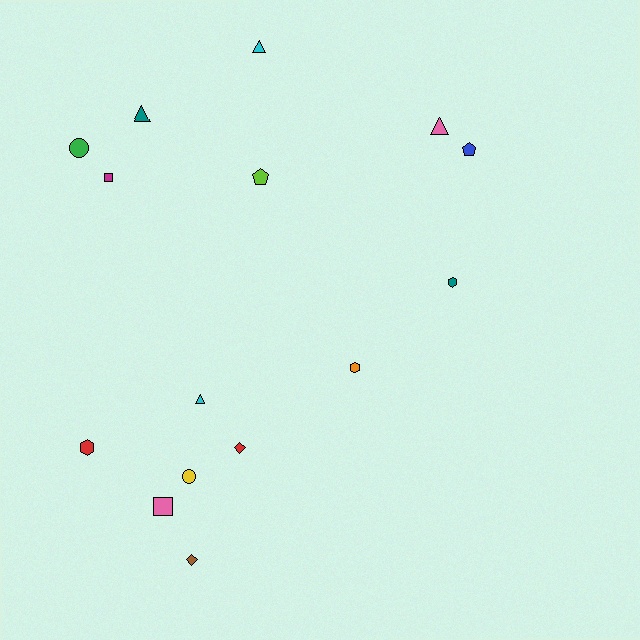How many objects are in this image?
There are 15 objects.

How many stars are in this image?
There are no stars.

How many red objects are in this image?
There are 2 red objects.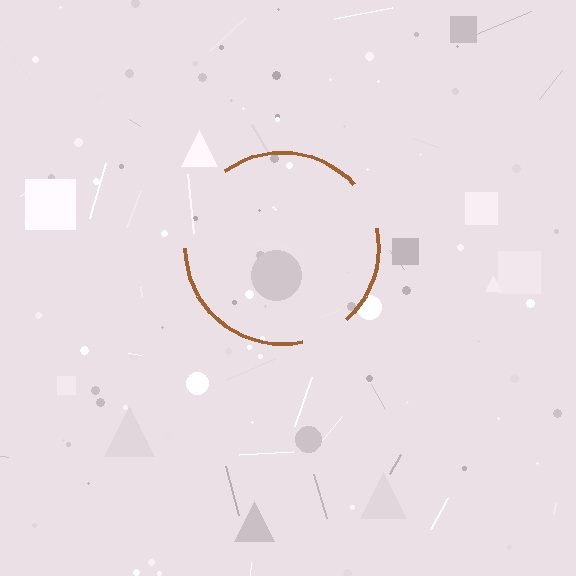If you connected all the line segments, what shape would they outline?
They would outline a circle.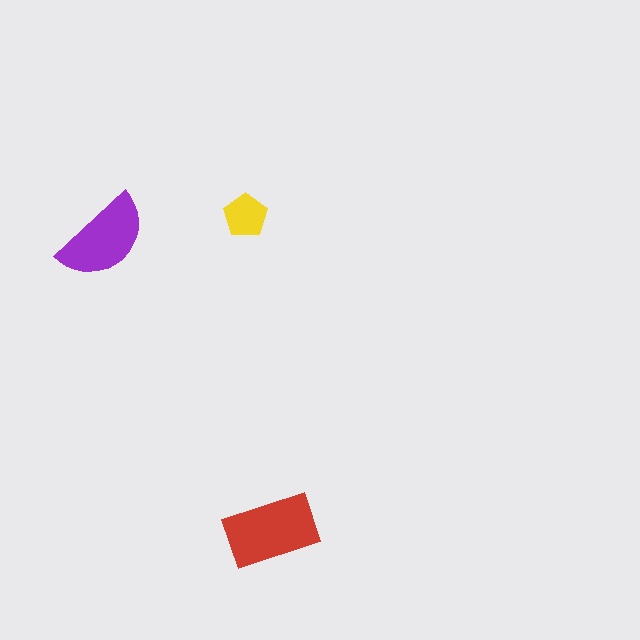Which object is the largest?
The red rectangle.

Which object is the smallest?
The yellow pentagon.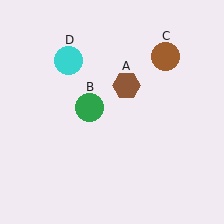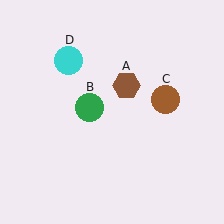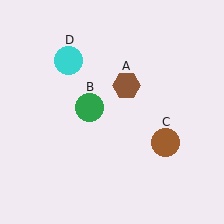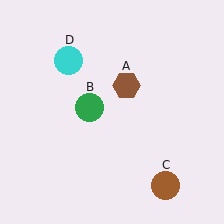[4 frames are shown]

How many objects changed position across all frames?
1 object changed position: brown circle (object C).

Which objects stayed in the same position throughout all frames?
Brown hexagon (object A) and green circle (object B) and cyan circle (object D) remained stationary.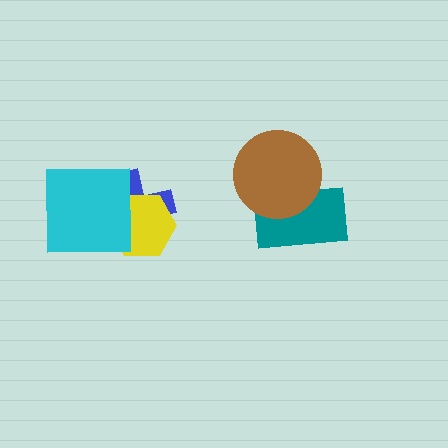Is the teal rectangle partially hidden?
Yes, it is partially covered by another shape.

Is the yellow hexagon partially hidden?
Yes, it is partially covered by another shape.